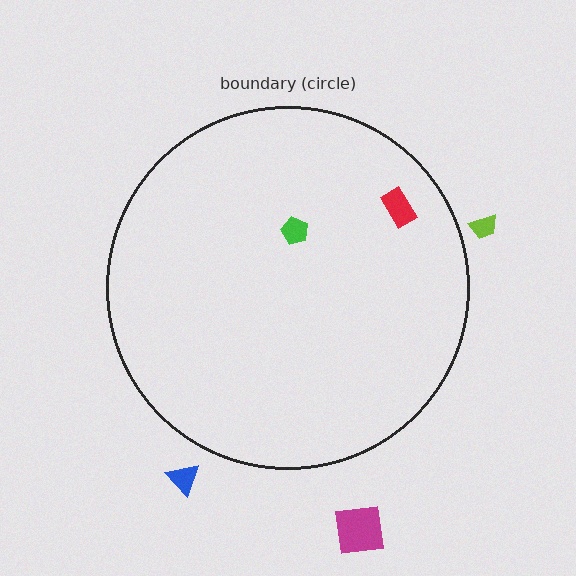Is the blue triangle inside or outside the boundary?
Outside.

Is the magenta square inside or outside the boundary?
Outside.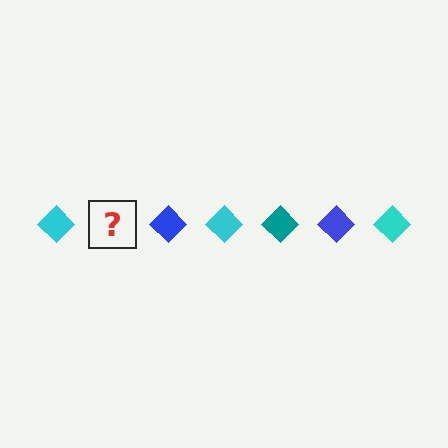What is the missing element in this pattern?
The missing element is a teal diamond.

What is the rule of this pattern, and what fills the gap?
The rule is that the pattern cycles through cyan, teal, blue diamonds. The gap should be filled with a teal diamond.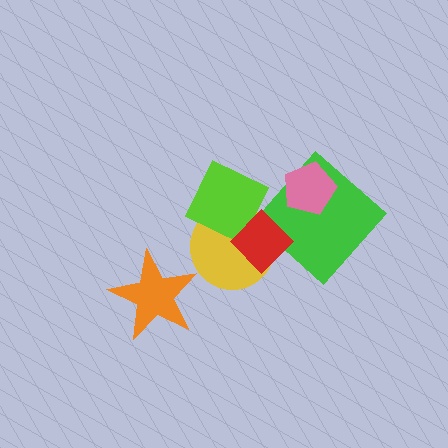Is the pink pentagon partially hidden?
No, no other shape covers it.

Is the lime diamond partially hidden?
Yes, it is partially covered by another shape.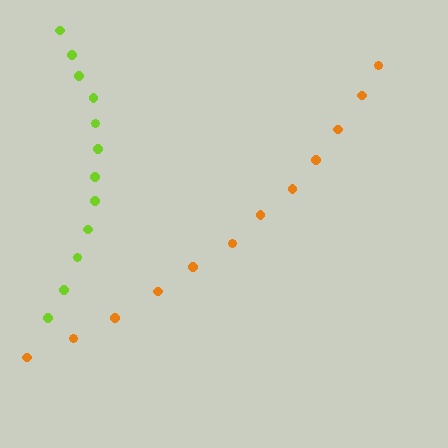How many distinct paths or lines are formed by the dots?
There are 2 distinct paths.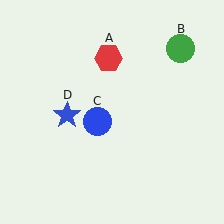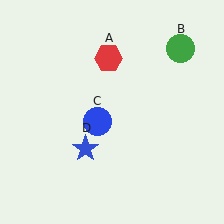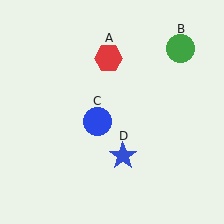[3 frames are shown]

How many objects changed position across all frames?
1 object changed position: blue star (object D).